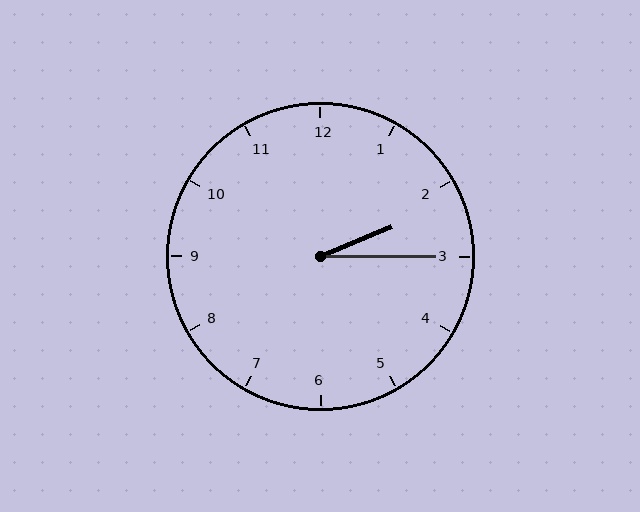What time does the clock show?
2:15.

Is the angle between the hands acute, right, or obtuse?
It is acute.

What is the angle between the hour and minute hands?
Approximately 22 degrees.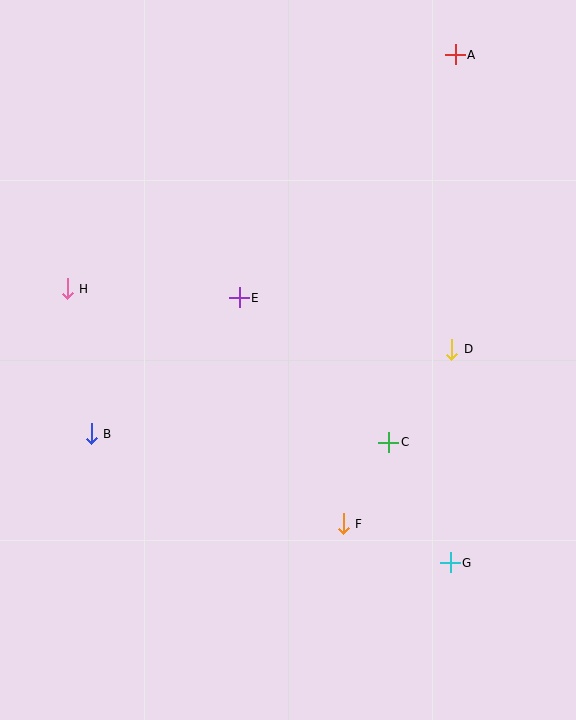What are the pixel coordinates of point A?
Point A is at (455, 55).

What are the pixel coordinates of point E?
Point E is at (239, 298).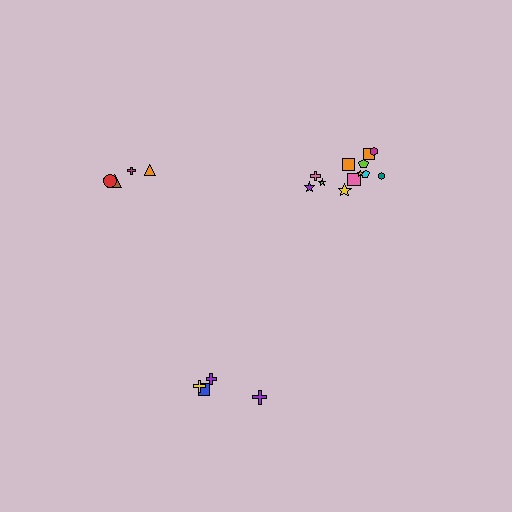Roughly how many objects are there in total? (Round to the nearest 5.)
Roughly 20 objects in total.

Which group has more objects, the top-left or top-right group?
The top-right group.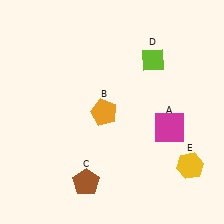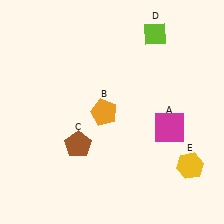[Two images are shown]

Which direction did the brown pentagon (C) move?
The brown pentagon (C) moved up.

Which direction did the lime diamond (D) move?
The lime diamond (D) moved up.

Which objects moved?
The objects that moved are: the brown pentagon (C), the lime diamond (D).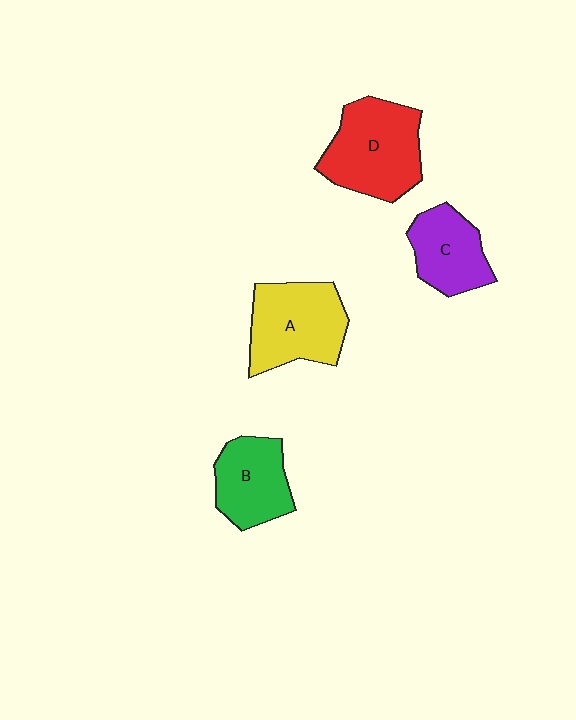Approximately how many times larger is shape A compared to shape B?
Approximately 1.3 times.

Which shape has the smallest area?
Shape C (purple).